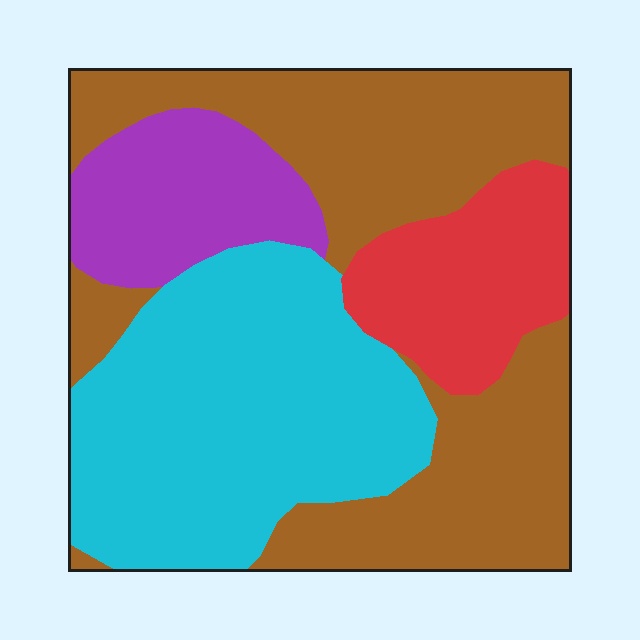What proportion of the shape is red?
Red covers roughly 15% of the shape.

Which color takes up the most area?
Brown, at roughly 40%.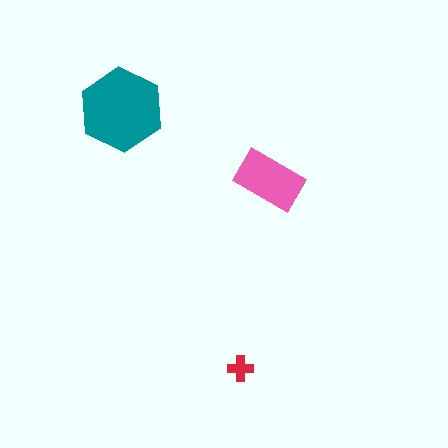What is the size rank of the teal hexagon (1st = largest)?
1st.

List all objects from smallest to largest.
The red cross, the pink rectangle, the teal hexagon.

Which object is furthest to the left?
The teal hexagon is leftmost.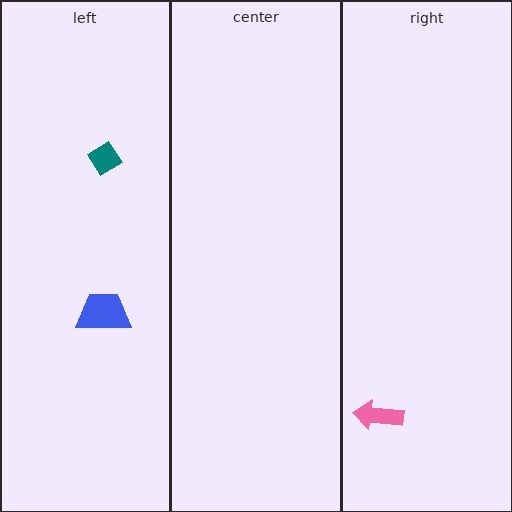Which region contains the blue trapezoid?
The left region.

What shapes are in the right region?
The pink arrow.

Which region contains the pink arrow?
The right region.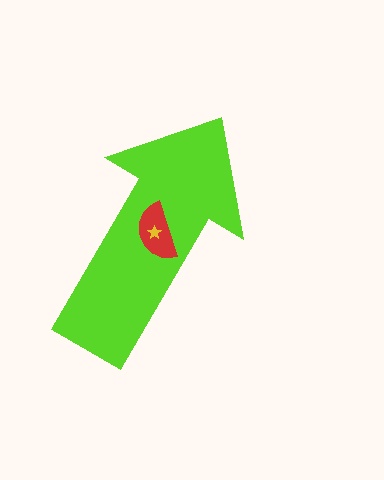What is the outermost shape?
The lime arrow.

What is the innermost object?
The yellow star.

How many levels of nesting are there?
3.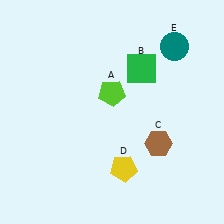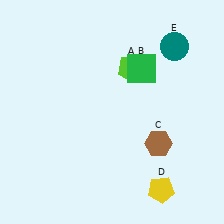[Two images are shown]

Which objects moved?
The objects that moved are: the lime pentagon (A), the yellow pentagon (D).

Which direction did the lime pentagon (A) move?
The lime pentagon (A) moved up.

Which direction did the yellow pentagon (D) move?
The yellow pentagon (D) moved right.